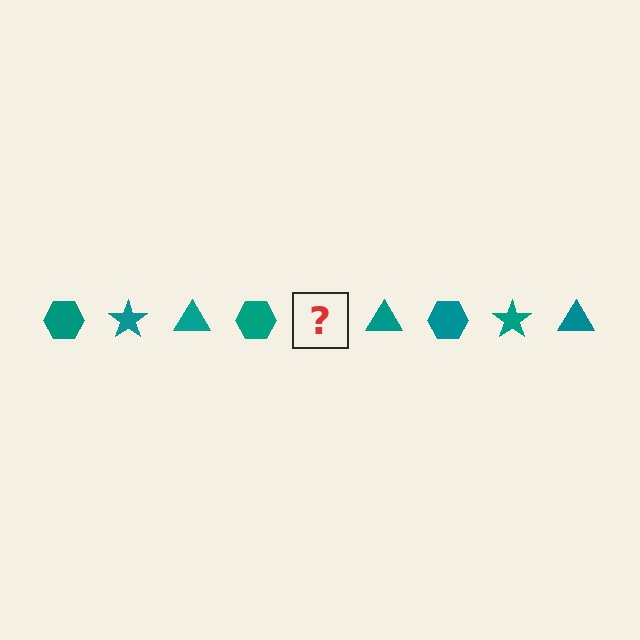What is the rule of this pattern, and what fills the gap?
The rule is that the pattern cycles through hexagon, star, triangle shapes in teal. The gap should be filled with a teal star.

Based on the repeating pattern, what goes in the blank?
The blank should be a teal star.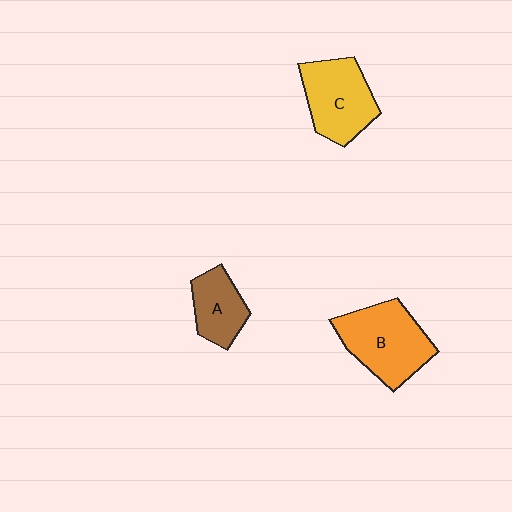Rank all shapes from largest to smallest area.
From largest to smallest: B (orange), C (yellow), A (brown).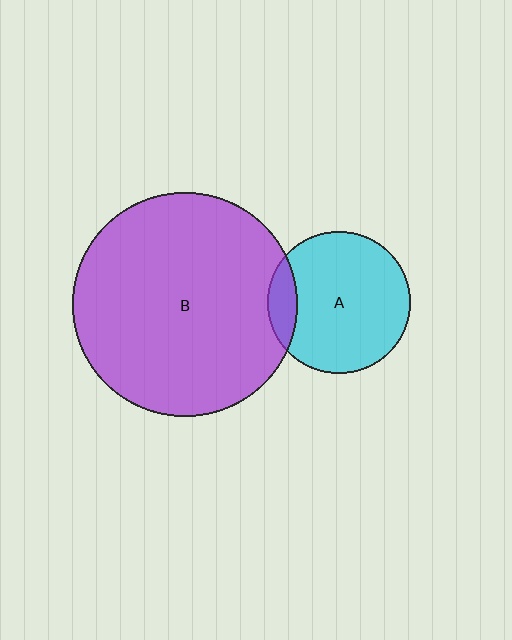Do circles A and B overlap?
Yes.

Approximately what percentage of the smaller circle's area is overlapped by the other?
Approximately 10%.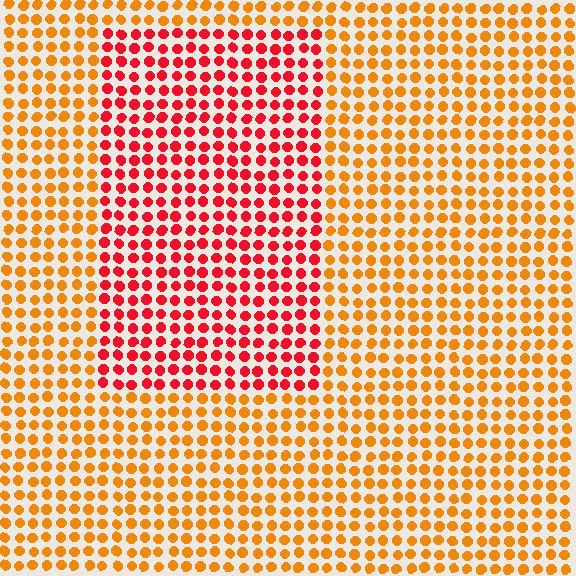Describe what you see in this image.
The image is filled with small orange elements in a uniform arrangement. A rectangle-shaped region is visible where the elements are tinted to a slightly different hue, forming a subtle color boundary.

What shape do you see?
I see a rectangle.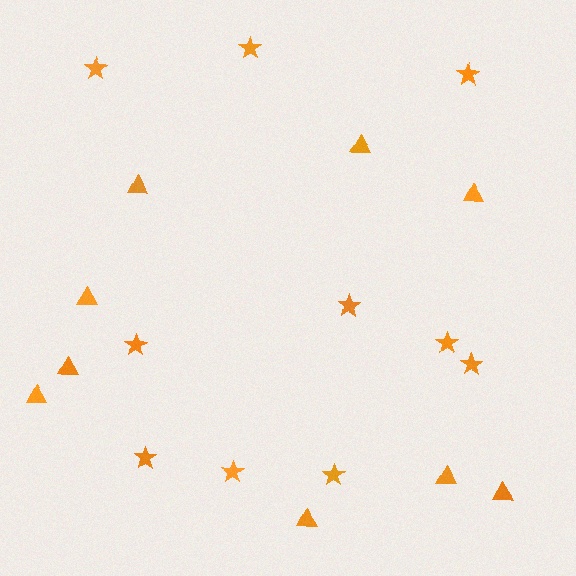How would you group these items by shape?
There are 2 groups: one group of triangles (9) and one group of stars (10).